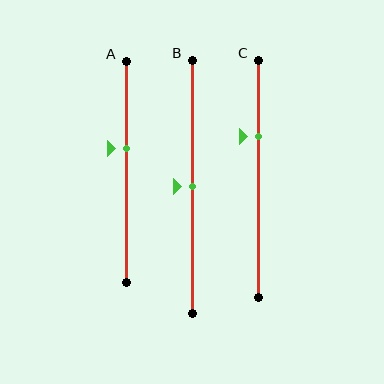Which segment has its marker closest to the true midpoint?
Segment B has its marker closest to the true midpoint.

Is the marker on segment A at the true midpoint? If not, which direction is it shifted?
No, the marker on segment A is shifted upward by about 11% of the segment length.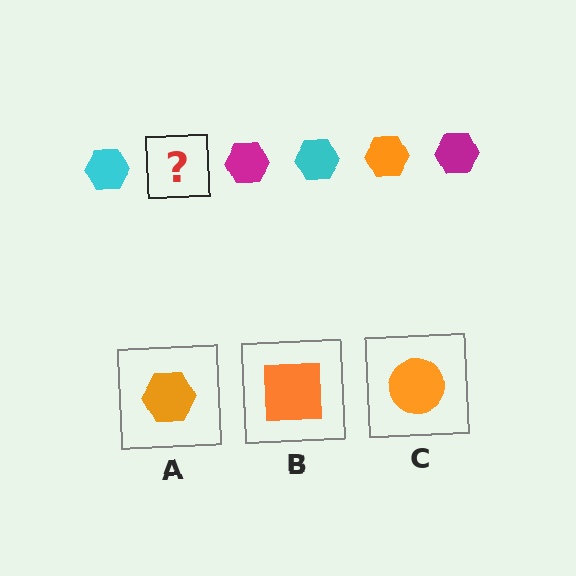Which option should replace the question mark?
Option A.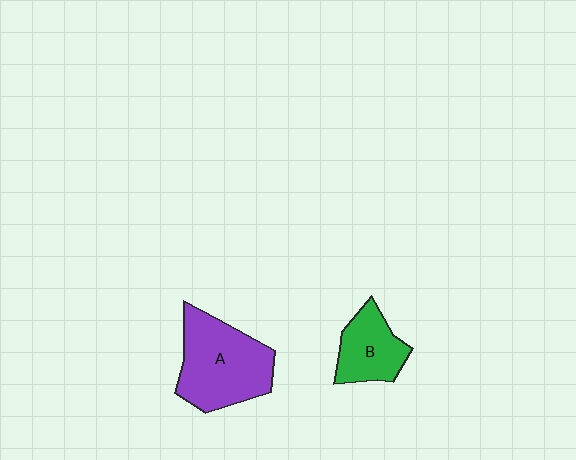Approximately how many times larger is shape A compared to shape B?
Approximately 1.7 times.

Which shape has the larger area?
Shape A (purple).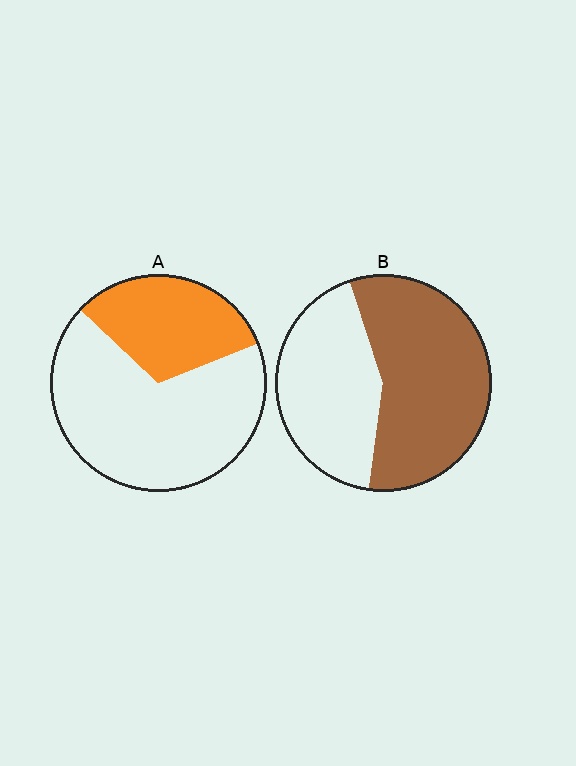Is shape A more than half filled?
No.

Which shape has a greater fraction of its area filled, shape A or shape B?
Shape B.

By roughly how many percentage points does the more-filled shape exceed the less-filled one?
By roughly 25 percentage points (B over A).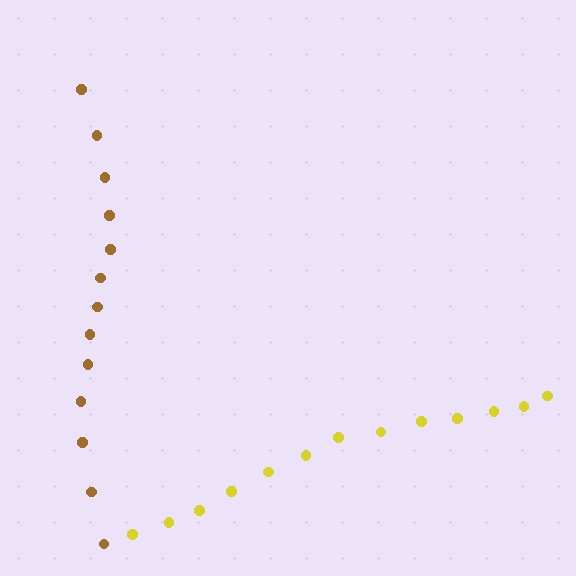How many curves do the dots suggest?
There are 2 distinct paths.